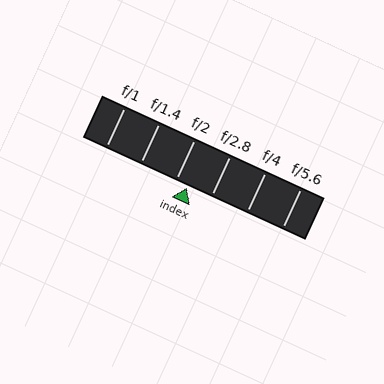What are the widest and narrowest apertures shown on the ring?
The widest aperture shown is f/1 and the narrowest is f/5.6.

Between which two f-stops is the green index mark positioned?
The index mark is between f/2 and f/2.8.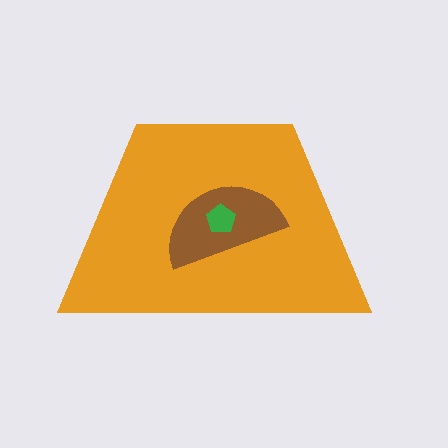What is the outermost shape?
The orange trapezoid.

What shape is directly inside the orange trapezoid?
The brown semicircle.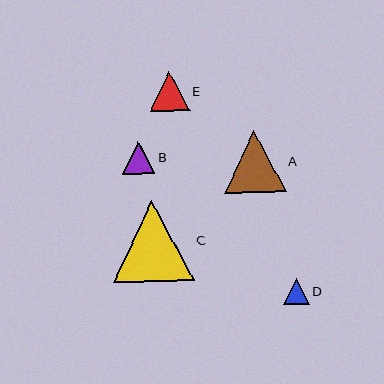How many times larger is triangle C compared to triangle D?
Triangle C is approximately 3.1 times the size of triangle D.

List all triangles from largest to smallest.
From largest to smallest: C, A, E, B, D.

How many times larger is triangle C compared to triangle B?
Triangle C is approximately 2.5 times the size of triangle B.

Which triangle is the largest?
Triangle C is the largest with a size of approximately 81 pixels.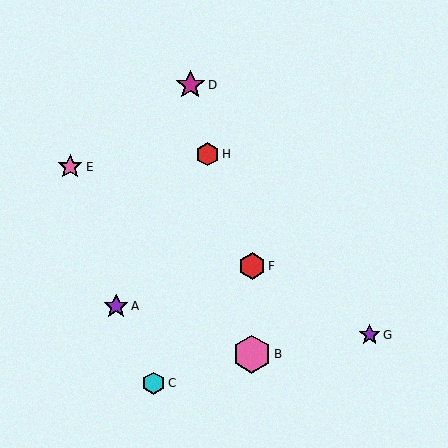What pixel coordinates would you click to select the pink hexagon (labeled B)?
Click at (252, 354) to select the pink hexagon B.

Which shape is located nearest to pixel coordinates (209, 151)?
The red hexagon (labeled H) at (208, 154) is nearest to that location.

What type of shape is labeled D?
Shape D is a magenta star.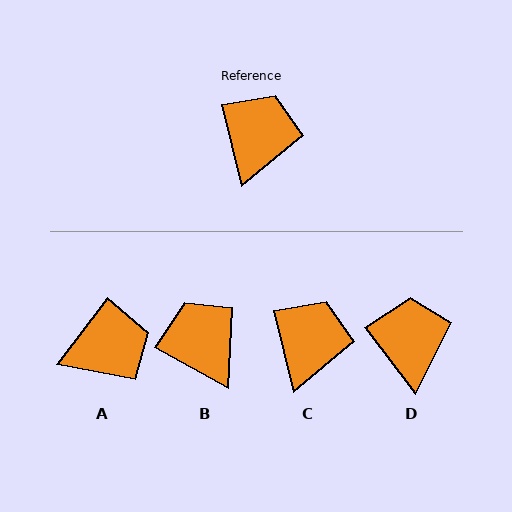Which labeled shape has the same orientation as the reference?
C.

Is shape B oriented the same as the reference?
No, it is off by about 48 degrees.